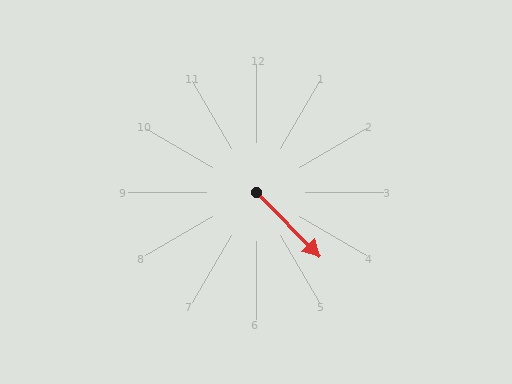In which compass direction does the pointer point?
Southeast.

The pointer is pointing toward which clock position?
Roughly 5 o'clock.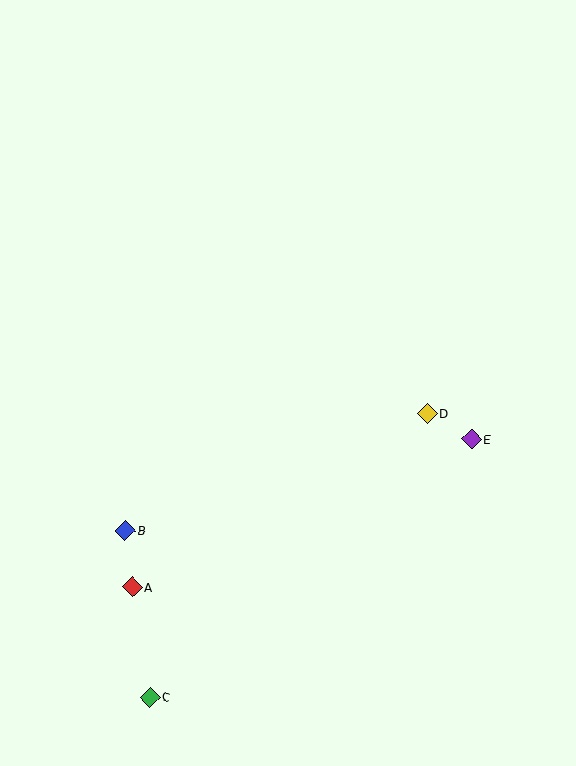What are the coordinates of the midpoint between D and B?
The midpoint between D and B is at (276, 472).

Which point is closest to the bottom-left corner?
Point C is closest to the bottom-left corner.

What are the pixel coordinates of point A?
Point A is at (132, 587).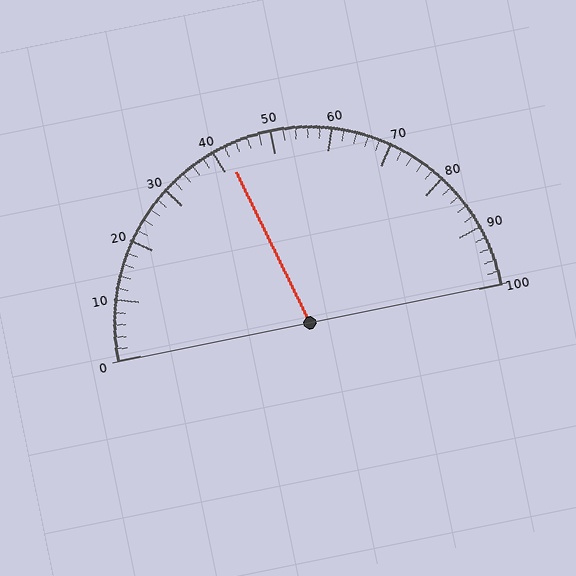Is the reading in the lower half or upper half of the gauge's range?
The reading is in the lower half of the range (0 to 100).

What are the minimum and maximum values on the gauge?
The gauge ranges from 0 to 100.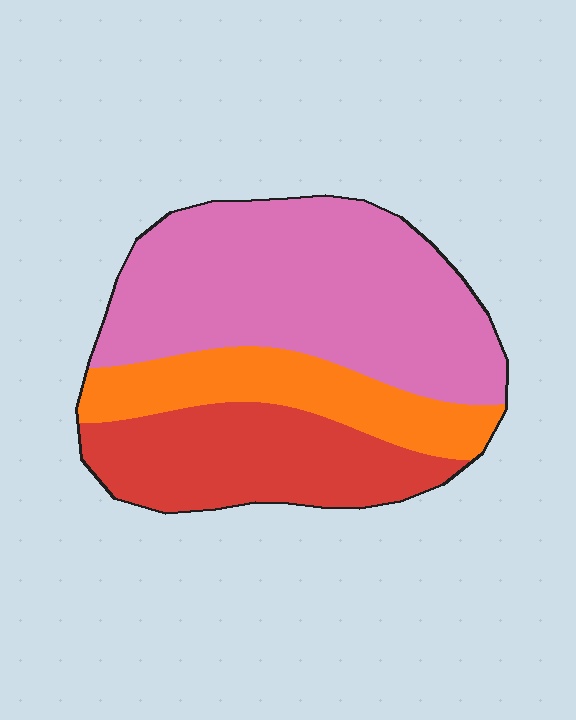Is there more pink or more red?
Pink.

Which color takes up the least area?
Orange, at roughly 20%.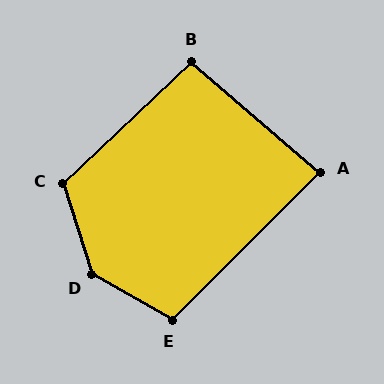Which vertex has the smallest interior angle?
A, at approximately 85 degrees.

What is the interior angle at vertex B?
Approximately 96 degrees (obtuse).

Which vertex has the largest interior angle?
D, at approximately 137 degrees.